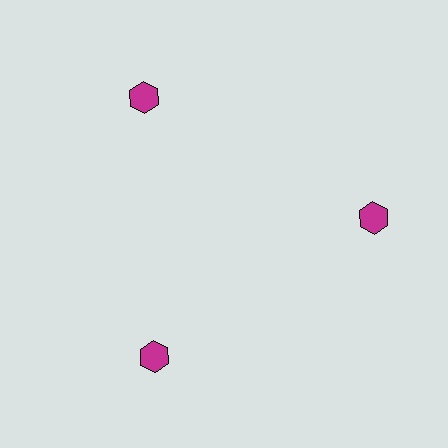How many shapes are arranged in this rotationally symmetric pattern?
There are 3 shapes, arranged in 3 groups of 1.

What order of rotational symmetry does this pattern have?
This pattern has 3-fold rotational symmetry.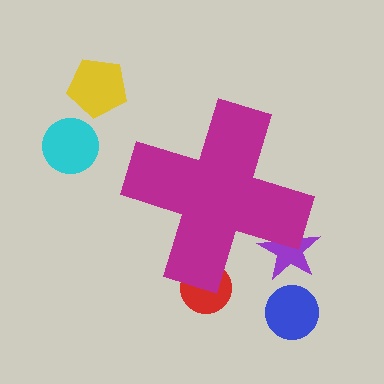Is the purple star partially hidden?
Yes, the purple star is partially hidden behind the magenta cross.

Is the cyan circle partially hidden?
No, the cyan circle is fully visible.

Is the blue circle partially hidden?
No, the blue circle is fully visible.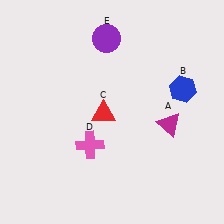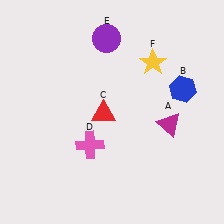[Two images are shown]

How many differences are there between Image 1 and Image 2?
There is 1 difference between the two images.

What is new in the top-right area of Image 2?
A yellow star (F) was added in the top-right area of Image 2.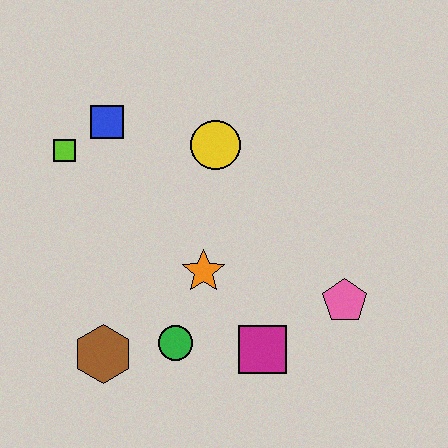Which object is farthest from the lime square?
The pink pentagon is farthest from the lime square.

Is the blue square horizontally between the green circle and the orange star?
No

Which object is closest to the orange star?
The green circle is closest to the orange star.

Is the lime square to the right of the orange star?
No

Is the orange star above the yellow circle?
No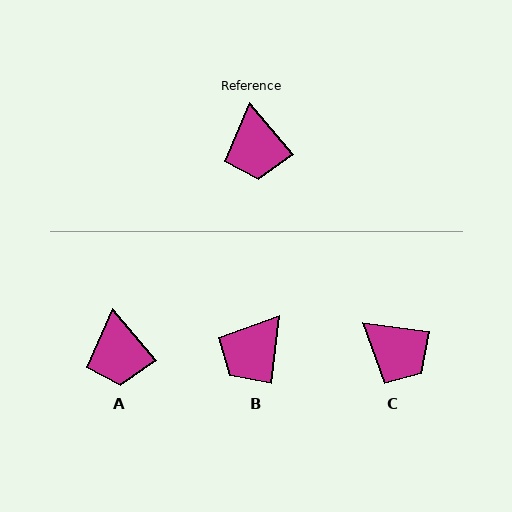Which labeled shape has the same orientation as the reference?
A.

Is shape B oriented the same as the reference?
No, it is off by about 46 degrees.